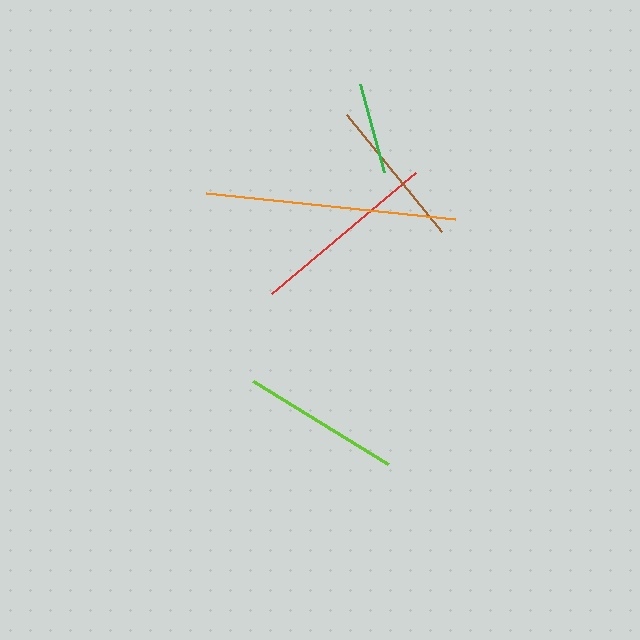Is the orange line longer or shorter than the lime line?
The orange line is longer than the lime line.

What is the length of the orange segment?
The orange segment is approximately 250 pixels long.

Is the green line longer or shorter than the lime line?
The lime line is longer than the green line.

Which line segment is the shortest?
The green line is the shortest at approximately 92 pixels.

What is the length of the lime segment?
The lime segment is approximately 158 pixels long.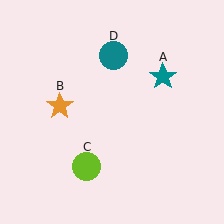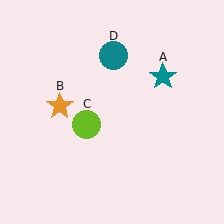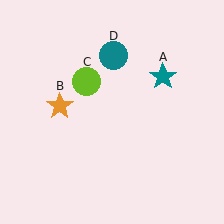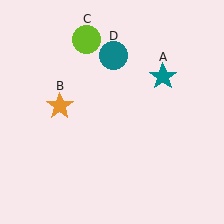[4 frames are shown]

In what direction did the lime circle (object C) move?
The lime circle (object C) moved up.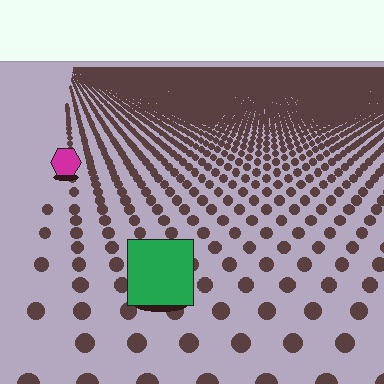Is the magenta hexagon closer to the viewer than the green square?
No. The green square is closer — you can tell from the texture gradient: the ground texture is coarser near it.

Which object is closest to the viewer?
The green square is closest. The texture marks near it are larger and more spread out.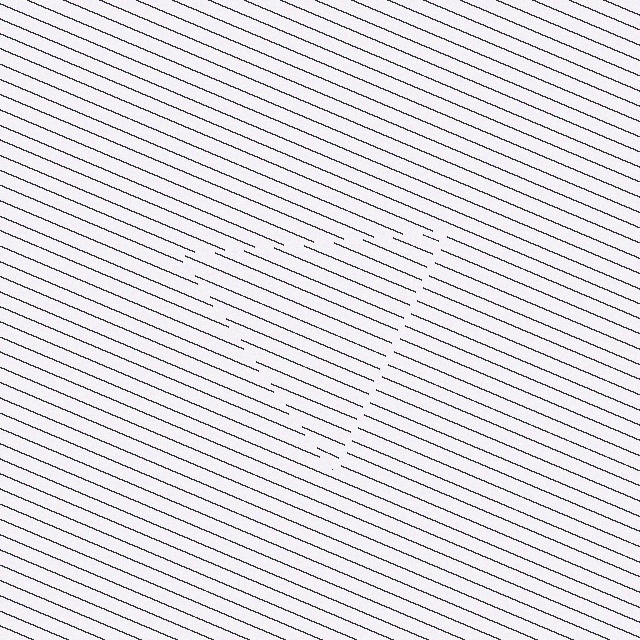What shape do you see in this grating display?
An illusory triangle. The interior of the shape contains the same grating, shifted by half a period — the contour is defined by the phase discontinuity where line-ends from the inner and outer gratings abut.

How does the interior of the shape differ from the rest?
The interior of the shape contains the same grating, shifted by half a period — the contour is defined by the phase discontinuity where line-ends from the inner and outer gratings abut.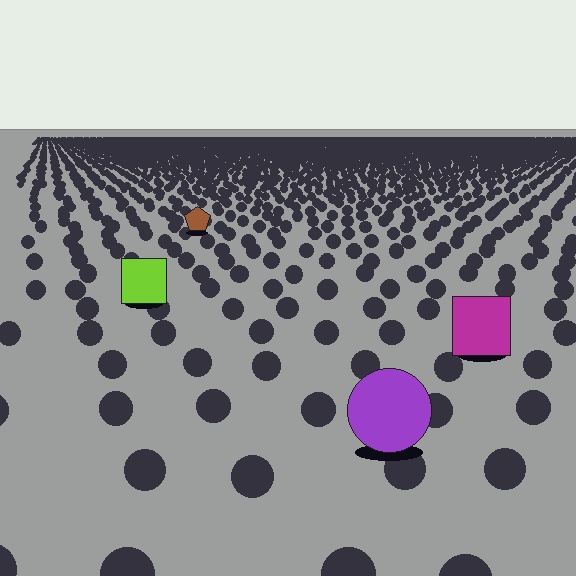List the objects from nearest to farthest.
From nearest to farthest: the purple circle, the magenta square, the lime square, the brown pentagon.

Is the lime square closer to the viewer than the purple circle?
No. The purple circle is closer — you can tell from the texture gradient: the ground texture is coarser near it.